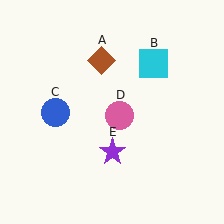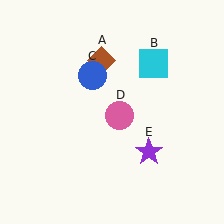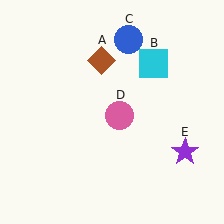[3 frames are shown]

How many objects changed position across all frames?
2 objects changed position: blue circle (object C), purple star (object E).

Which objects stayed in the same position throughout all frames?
Brown diamond (object A) and cyan square (object B) and pink circle (object D) remained stationary.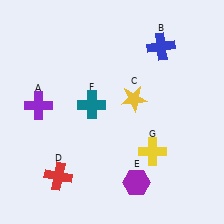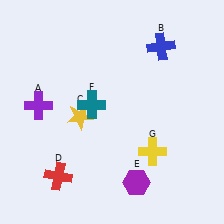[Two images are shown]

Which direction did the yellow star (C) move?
The yellow star (C) moved left.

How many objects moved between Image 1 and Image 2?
1 object moved between the two images.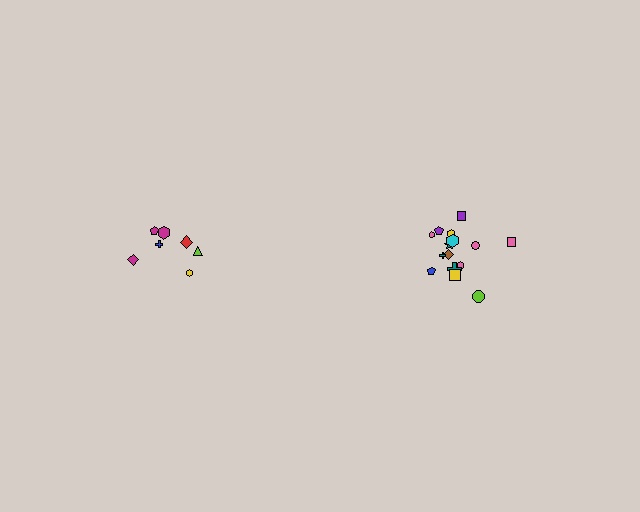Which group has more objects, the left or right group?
The right group.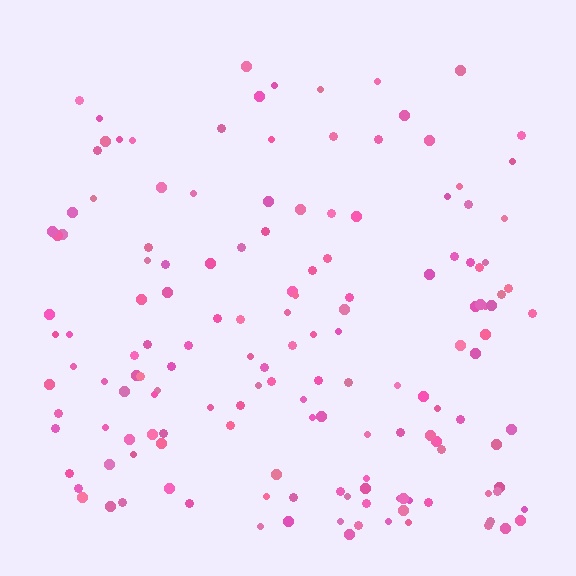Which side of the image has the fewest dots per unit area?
The top.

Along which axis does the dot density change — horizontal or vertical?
Vertical.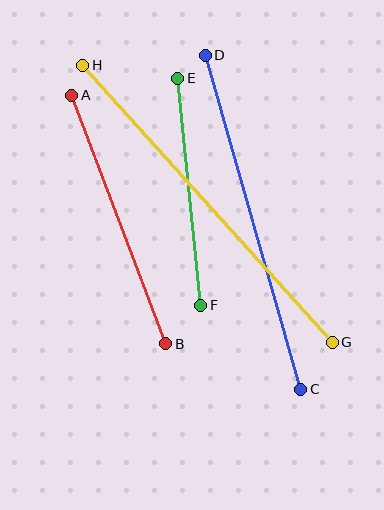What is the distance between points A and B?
The distance is approximately 265 pixels.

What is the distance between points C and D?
The distance is approximately 347 pixels.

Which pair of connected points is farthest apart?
Points G and H are farthest apart.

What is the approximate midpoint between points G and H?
The midpoint is at approximately (207, 204) pixels.